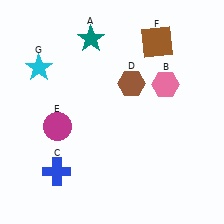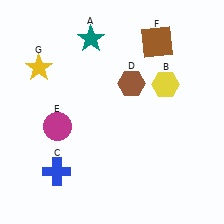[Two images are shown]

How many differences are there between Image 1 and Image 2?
There are 2 differences between the two images.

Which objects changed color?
B changed from pink to yellow. G changed from cyan to yellow.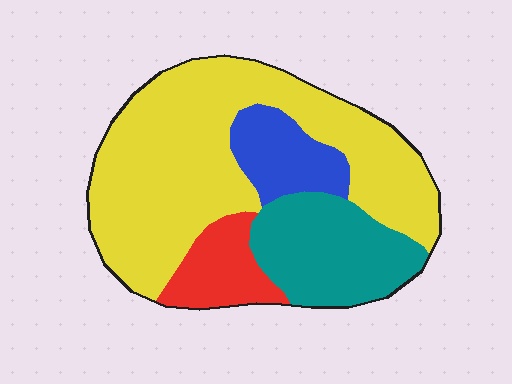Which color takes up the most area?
Yellow, at roughly 55%.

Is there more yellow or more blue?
Yellow.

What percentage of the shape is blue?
Blue covers 11% of the shape.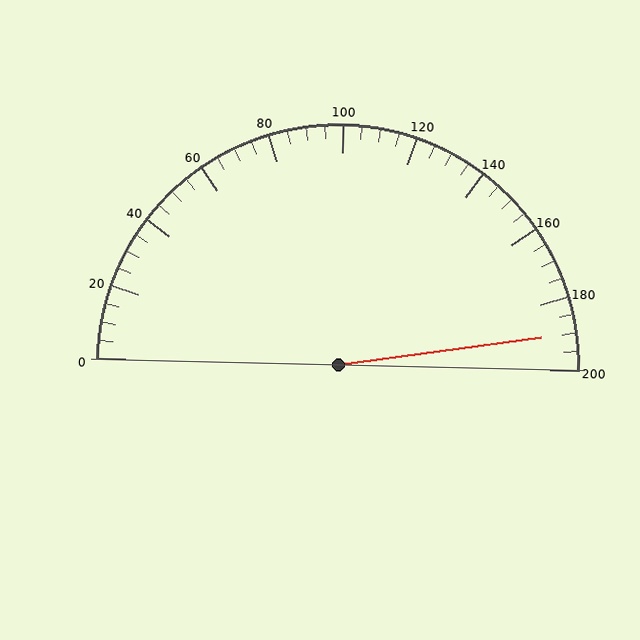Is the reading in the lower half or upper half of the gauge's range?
The reading is in the upper half of the range (0 to 200).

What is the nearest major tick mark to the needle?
The nearest major tick mark is 200.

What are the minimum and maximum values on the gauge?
The gauge ranges from 0 to 200.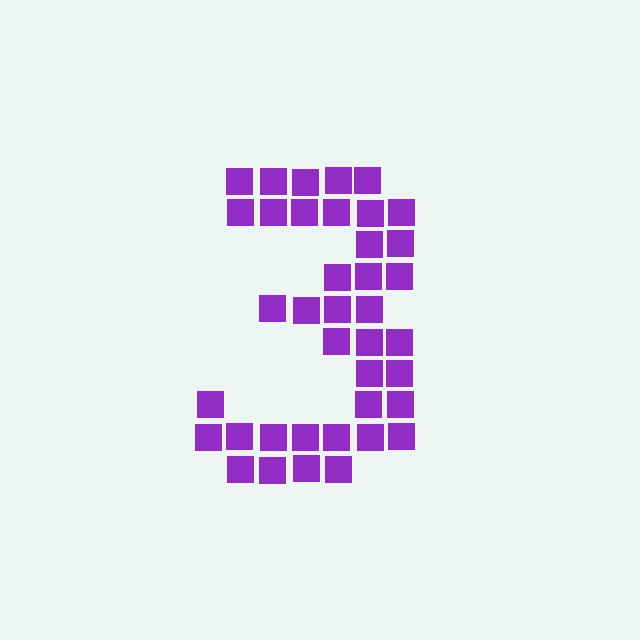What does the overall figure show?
The overall figure shows the digit 3.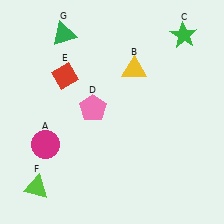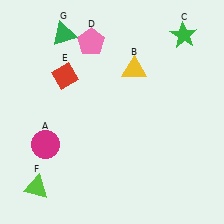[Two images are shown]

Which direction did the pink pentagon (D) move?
The pink pentagon (D) moved up.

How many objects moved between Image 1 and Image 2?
1 object moved between the two images.